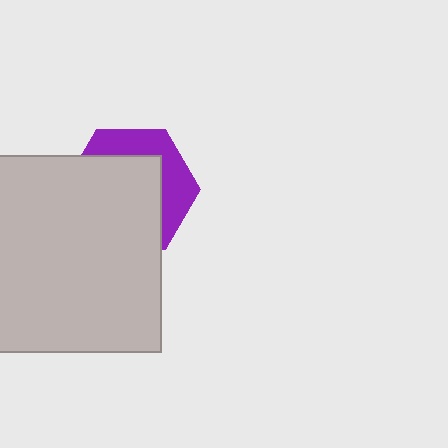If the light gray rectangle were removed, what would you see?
You would see the complete purple hexagon.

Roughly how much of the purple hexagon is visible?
A small part of it is visible (roughly 36%).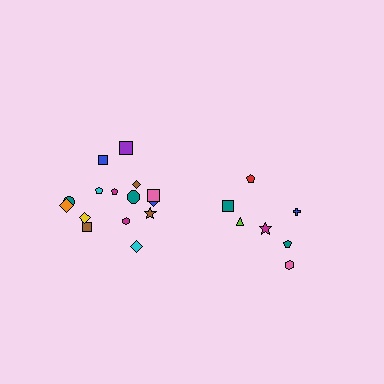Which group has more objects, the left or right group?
The left group.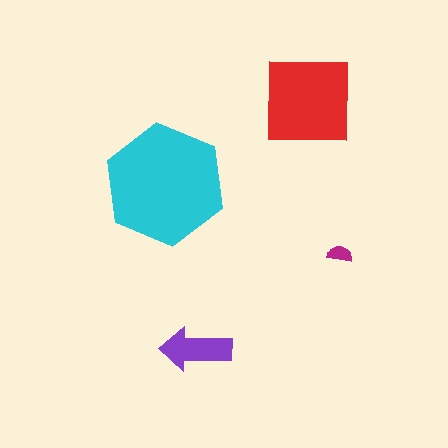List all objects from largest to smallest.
The cyan hexagon, the red square, the purple arrow, the magenta semicircle.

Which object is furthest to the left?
The cyan hexagon is leftmost.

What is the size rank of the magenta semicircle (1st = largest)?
4th.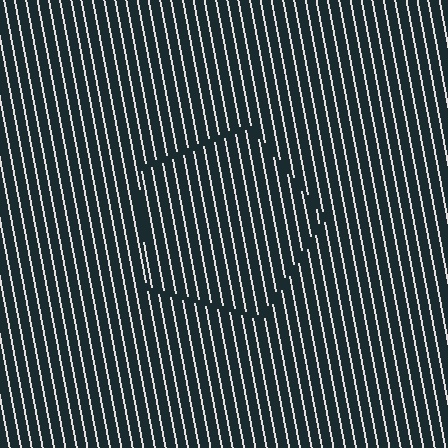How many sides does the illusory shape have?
5 sides — the line-ends trace a pentagon.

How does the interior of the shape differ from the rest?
The interior of the shape contains the same grating, shifted by half a period — the contour is defined by the phase discontinuity where line-ends from the inner and outer gratings abut.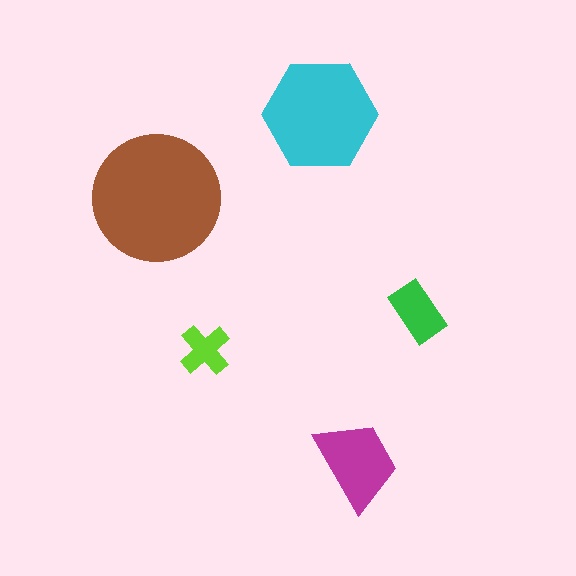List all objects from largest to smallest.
The brown circle, the cyan hexagon, the magenta trapezoid, the green rectangle, the lime cross.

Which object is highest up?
The cyan hexagon is topmost.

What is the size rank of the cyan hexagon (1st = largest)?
2nd.